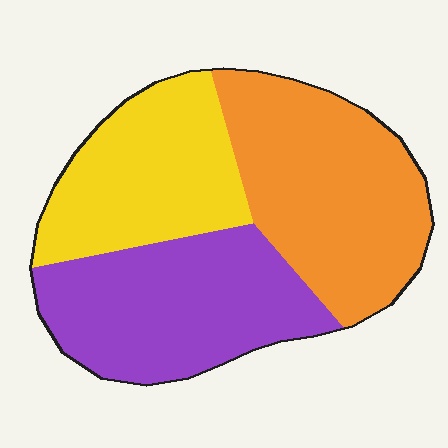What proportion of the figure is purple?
Purple takes up about one third (1/3) of the figure.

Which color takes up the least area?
Yellow, at roughly 30%.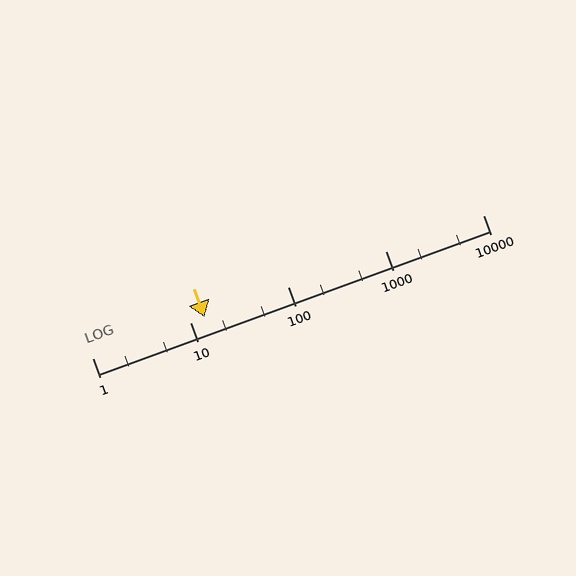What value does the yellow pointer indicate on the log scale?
The pointer indicates approximately 14.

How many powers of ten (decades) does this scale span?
The scale spans 4 decades, from 1 to 10000.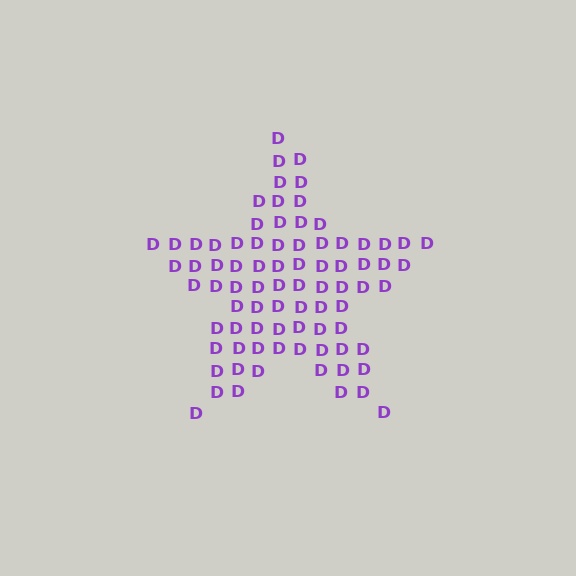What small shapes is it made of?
It is made of small letter D's.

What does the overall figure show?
The overall figure shows a star.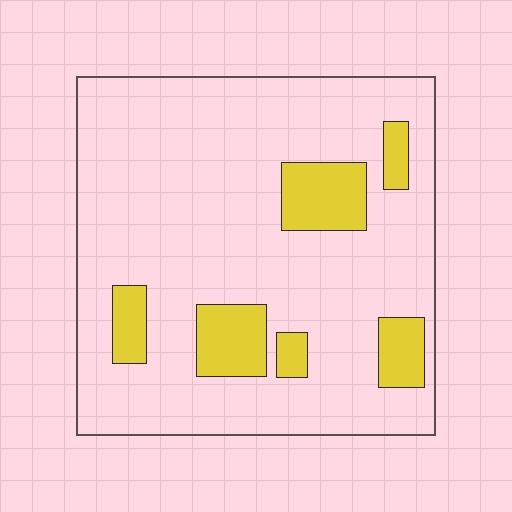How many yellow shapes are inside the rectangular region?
6.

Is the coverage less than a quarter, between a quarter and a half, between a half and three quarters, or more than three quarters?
Less than a quarter.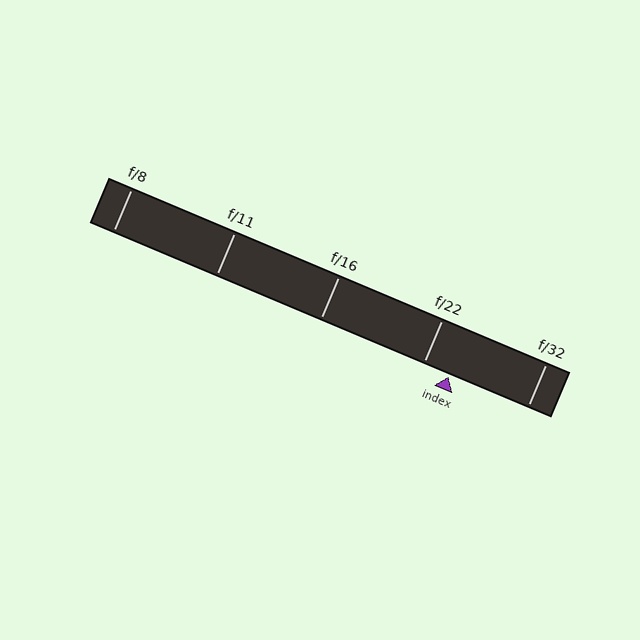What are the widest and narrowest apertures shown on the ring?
The widest aperture shown is f/8 and the narrowest is f/32.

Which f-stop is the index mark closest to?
The index mark is closest to f/22.